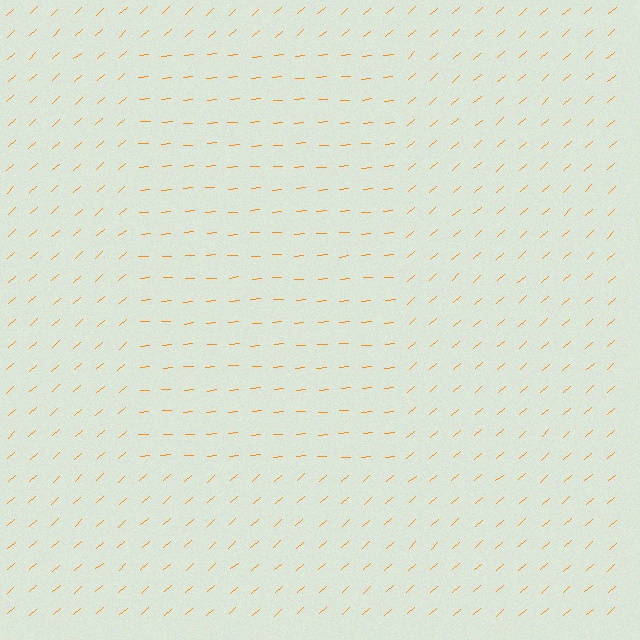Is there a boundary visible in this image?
Yes, there is a texture boundary formed by a change in line orientation.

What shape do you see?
I see a rectangle.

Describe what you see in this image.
The image is filled with small orange line segments. A rectangle region in the image has lines oriented differently from the surrounding lines, creating a visible texture boundary.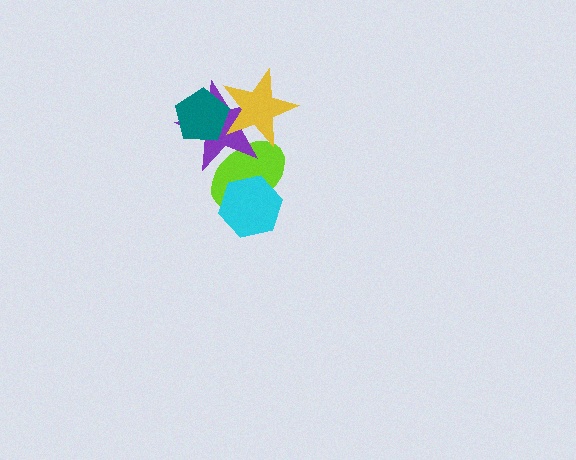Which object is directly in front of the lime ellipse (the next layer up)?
The purple star is directly in front of the lime ellipse.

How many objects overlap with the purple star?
3 objects overlap with the purple star.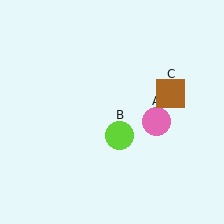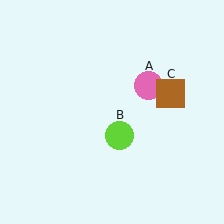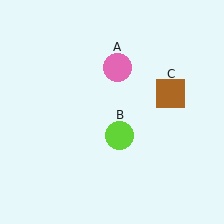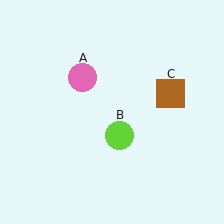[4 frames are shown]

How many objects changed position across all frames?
1 object changed position: pink circle (object A).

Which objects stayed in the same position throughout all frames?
Lime circle (object B) and brown square (object C) remained stationary.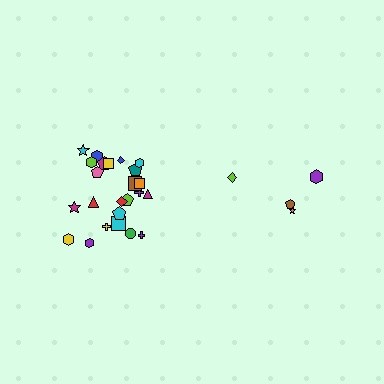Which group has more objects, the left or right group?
The left group.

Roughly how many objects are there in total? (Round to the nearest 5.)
Roughly 30 objects in total.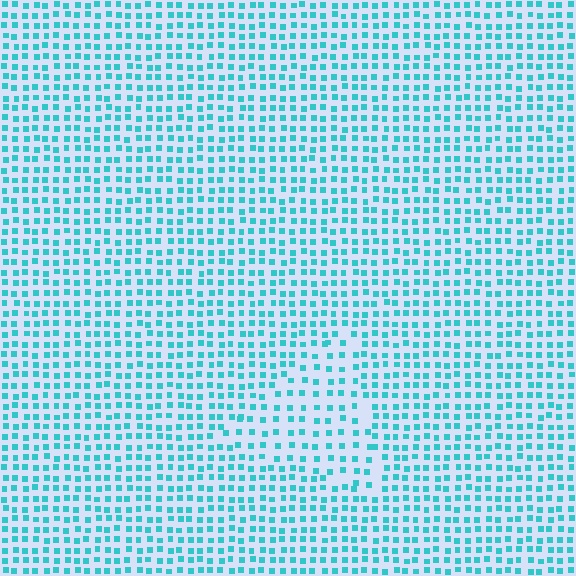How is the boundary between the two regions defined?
The boundary is defined by a change in element density (approximately 1.6x ratio). All elements are the same color, size, and shape.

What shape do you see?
I see a triangle.